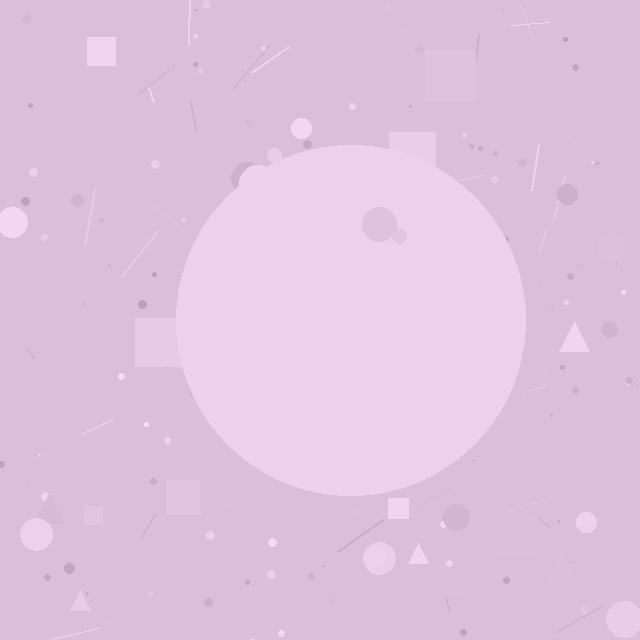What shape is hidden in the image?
A circle is hidden in the image.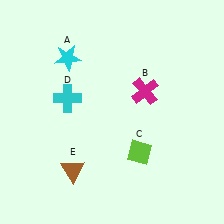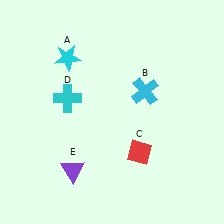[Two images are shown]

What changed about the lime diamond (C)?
In Image 1, C is lime. In Image 2, it changed to red.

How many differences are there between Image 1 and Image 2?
There are 3 differences between the two images.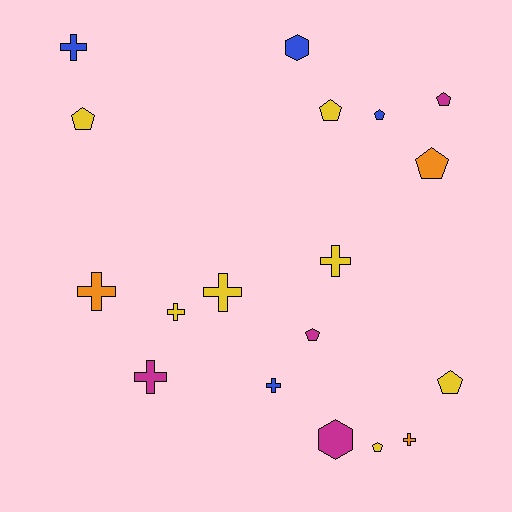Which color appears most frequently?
Yellow, with 7 objects.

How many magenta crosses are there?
There is 1 magenta cross.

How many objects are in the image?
There are 18 objects.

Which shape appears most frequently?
Pentagon, with 8 objects.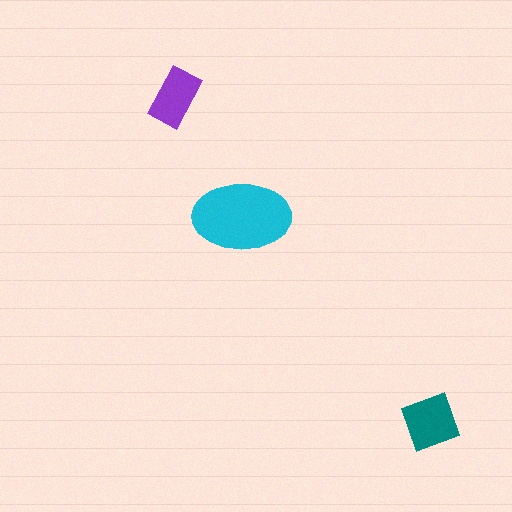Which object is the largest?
The cyan ellipse.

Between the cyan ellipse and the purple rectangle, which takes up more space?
The cyan ellipse.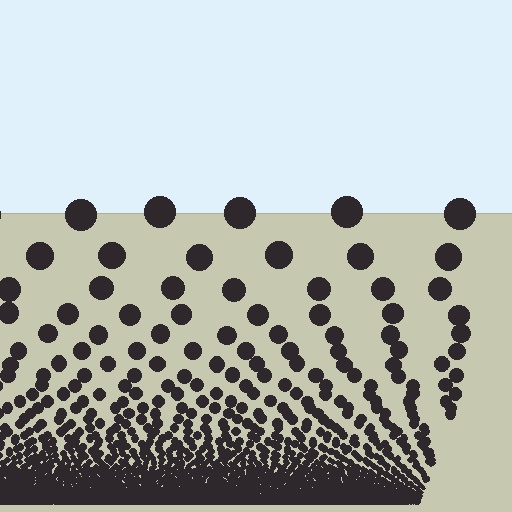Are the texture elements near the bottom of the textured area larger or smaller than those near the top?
Smaller. The gradient is inverted — elements near the bottom are smaller and denser.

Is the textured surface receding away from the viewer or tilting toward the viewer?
The surface appears to tilt toward the viewer. Texture elements get larger and sparser toward the top.